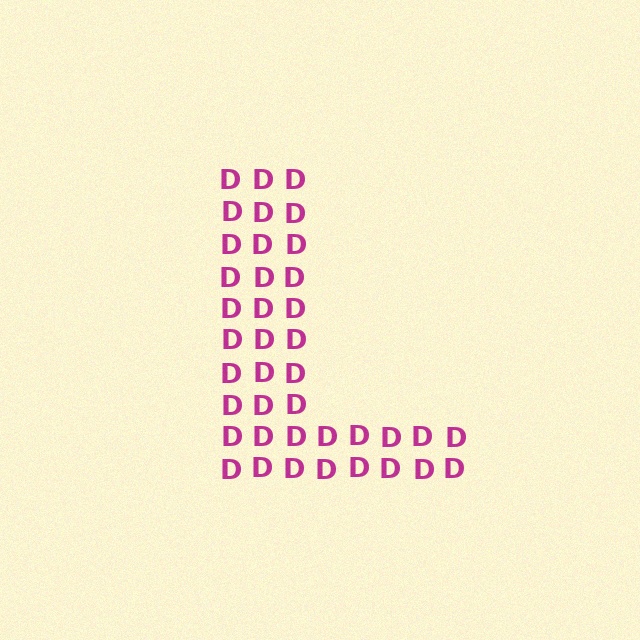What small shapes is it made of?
It is made of small letter D's.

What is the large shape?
The large shape is the letter L.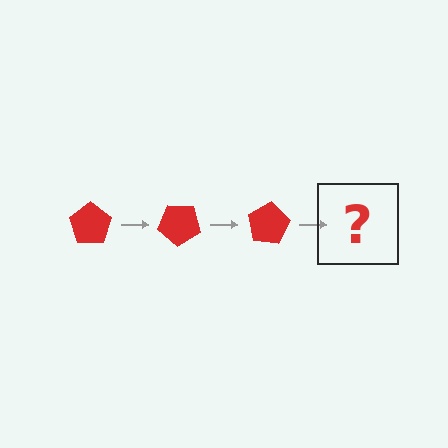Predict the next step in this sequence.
The next step is a red pentagon rotated 120 degrees.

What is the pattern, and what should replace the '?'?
The pattern is that the pentagon rotates 40 degrees each step. The '?' should be a red pentagon rotated 120 degrees.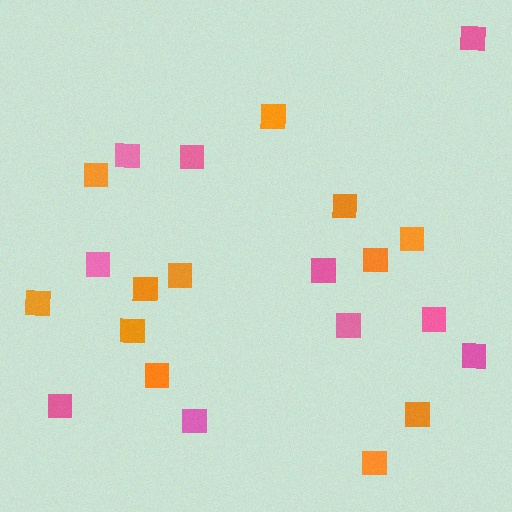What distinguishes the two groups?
There are 2 groups: one group of pink squares (10) and one group of orange squares (12).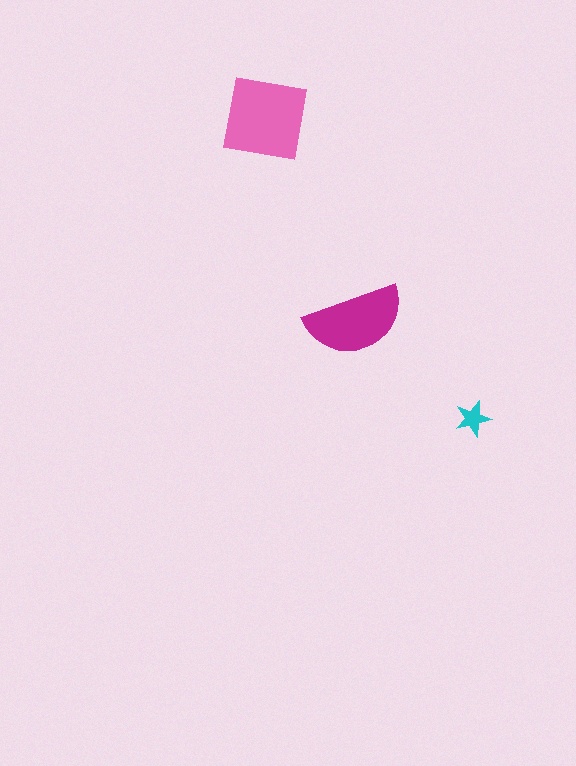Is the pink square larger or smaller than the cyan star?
Larger.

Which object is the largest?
The pink square.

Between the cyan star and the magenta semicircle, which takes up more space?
The magenta semicircle.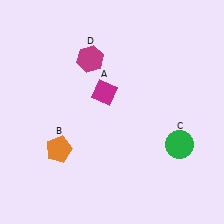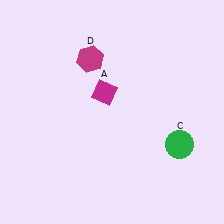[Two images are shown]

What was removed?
The orange pentagon (B) was removed in Image 2.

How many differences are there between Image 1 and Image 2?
There is 1 difference between the two images.